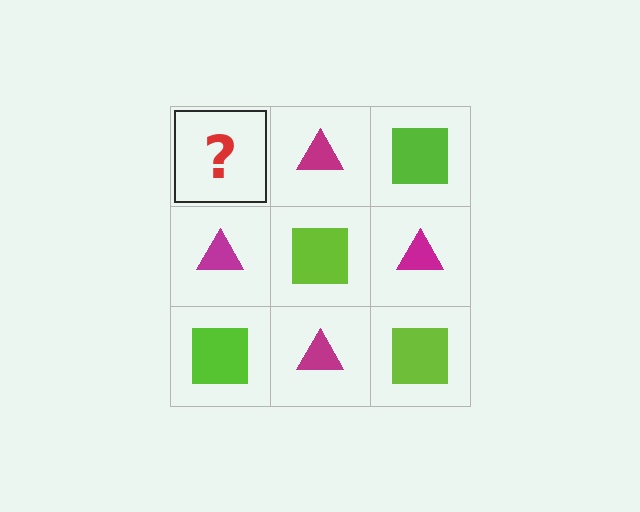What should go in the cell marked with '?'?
The missing cell should contain a lime square.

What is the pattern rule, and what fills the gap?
The rule is that it alternates lime square and magenta triangle in a checkerboard pattern. The gap should be filled with a lime square.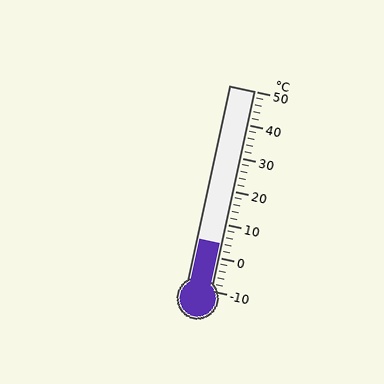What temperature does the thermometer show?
The thermometer shows approximately 4°C.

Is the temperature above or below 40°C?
The temperature is below 40°C.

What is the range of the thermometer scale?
The thermometer scale ranges from -10°C to 50°C.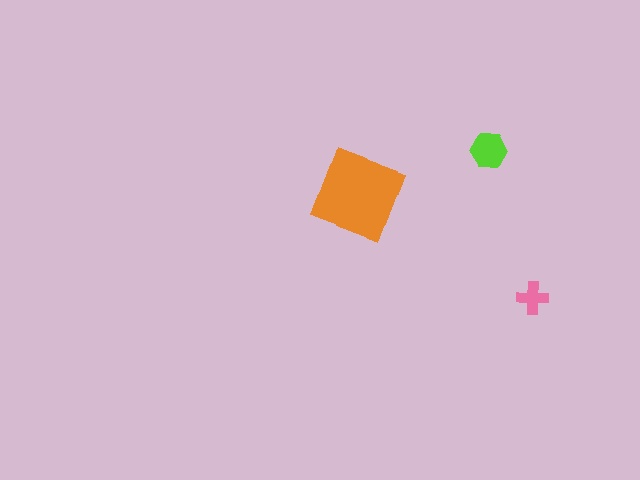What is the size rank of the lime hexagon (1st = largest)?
2nd.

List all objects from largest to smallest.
The orange diamond, the lime hexagon, the pink cross.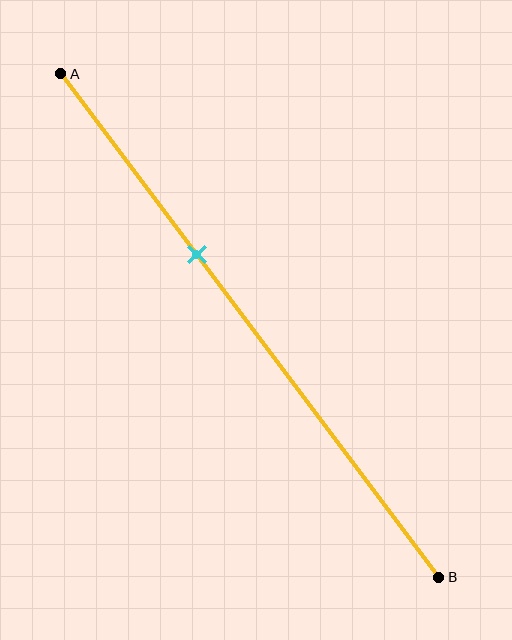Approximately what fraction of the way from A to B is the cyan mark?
The cyan mark is approximately 35% of the way from A to B.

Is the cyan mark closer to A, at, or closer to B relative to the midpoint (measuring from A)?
The cyan mark is closer to point A than the midpoint of segment AB.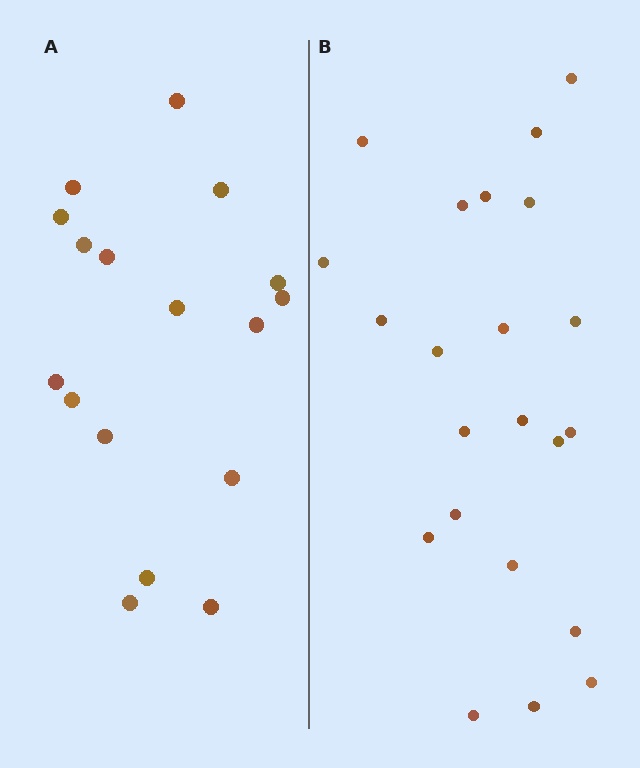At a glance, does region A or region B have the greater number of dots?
Region B (the right region) has more dots.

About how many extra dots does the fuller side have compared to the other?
Region B has about 5 more dots than region A.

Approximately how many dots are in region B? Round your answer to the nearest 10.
About 20 dots. (The exact count is 22, which rounds to 20.)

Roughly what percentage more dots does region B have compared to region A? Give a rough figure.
About 30% more.